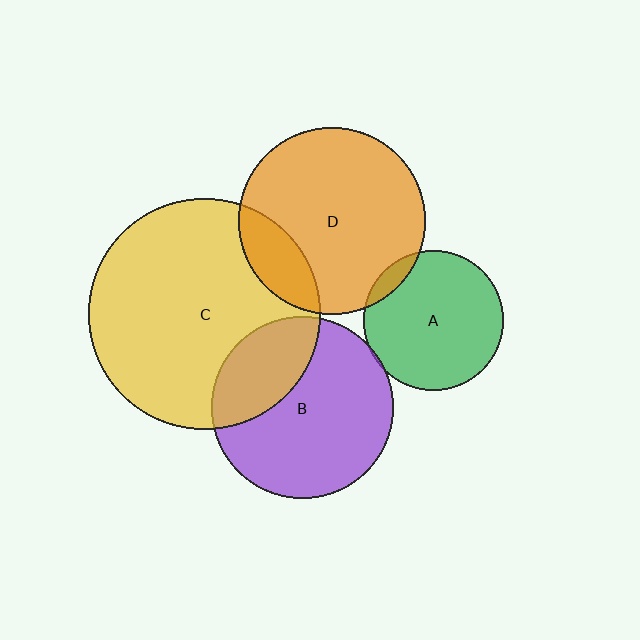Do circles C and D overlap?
Yes.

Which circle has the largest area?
Circle C (yellow).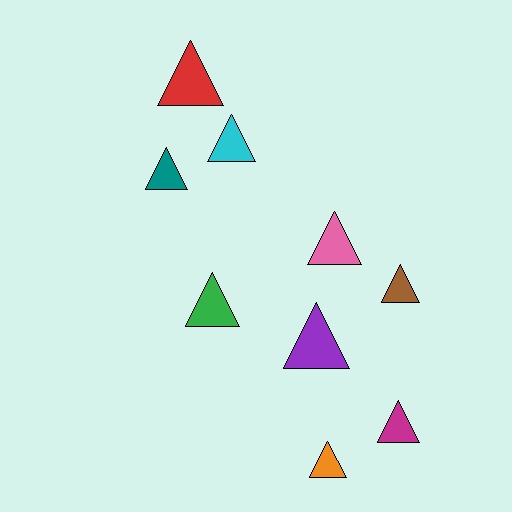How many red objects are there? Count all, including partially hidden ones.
There is 1 red object.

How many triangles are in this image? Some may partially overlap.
There are 9 triangles.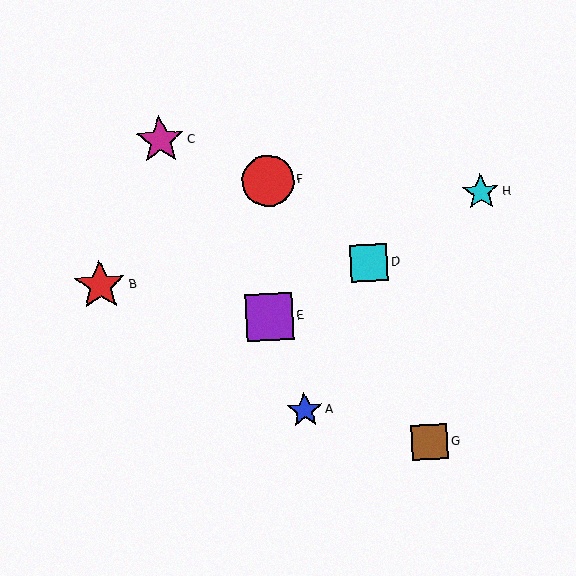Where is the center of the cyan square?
The center of the cyan square is at (369, 263).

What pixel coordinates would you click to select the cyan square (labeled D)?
Click at (369, 263) to select the cyan square D.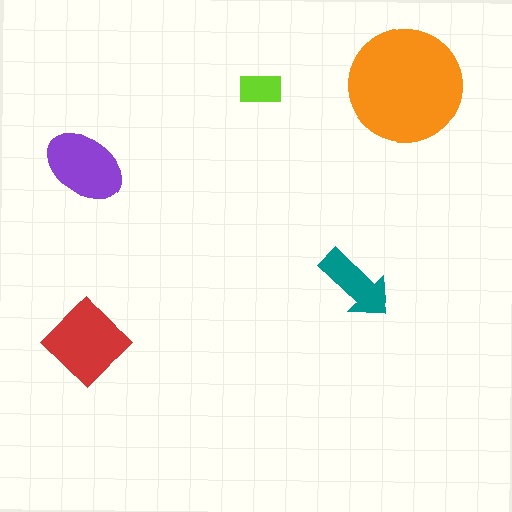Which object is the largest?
The orange circle.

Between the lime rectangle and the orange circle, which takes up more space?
The orange circle.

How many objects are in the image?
There are 5 objects in the image.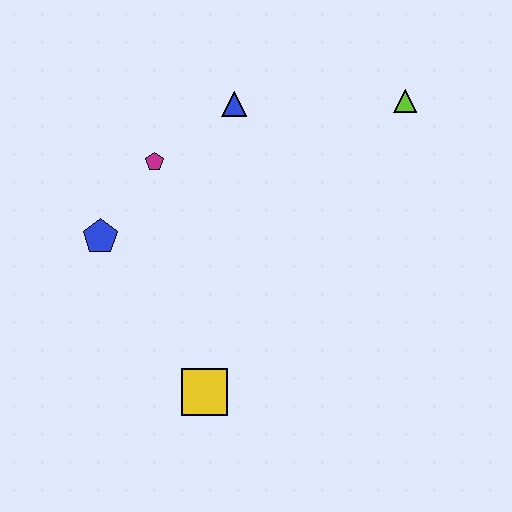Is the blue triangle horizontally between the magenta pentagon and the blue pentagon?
No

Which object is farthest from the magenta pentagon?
The lime triangle is farthest from the magenta pentagon.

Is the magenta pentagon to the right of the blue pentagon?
Yes